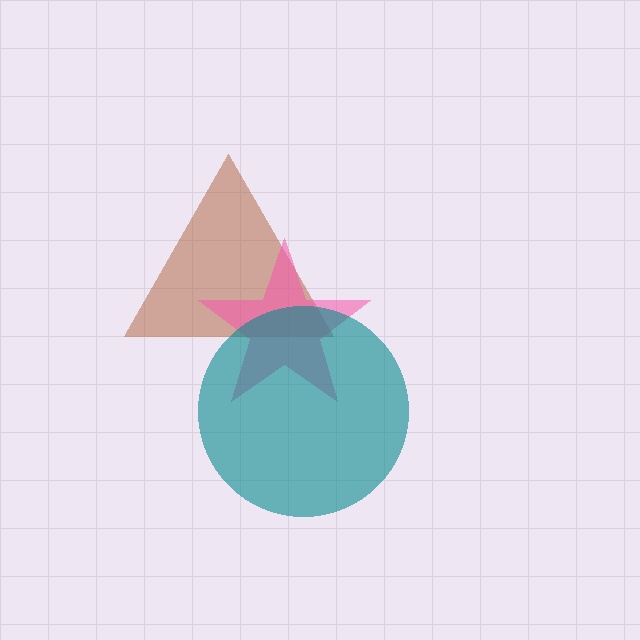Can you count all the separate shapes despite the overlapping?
Yes, there are 3 separate shapes.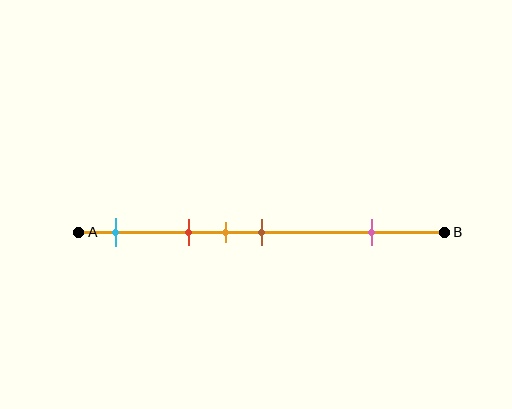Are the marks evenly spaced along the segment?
No, the marks are not evenly spaced.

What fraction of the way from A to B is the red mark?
The red mark is approximately 30% (0.3) of the way from A to B.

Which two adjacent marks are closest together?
The orange and brown marks are the closest adjacent pair.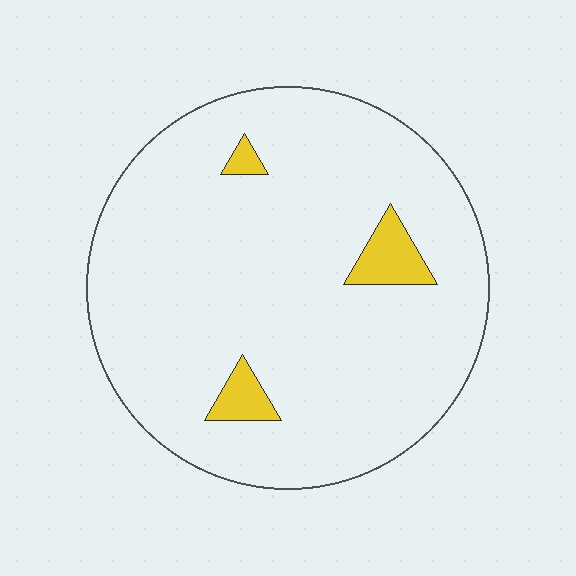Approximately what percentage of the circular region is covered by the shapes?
Approximately 5%.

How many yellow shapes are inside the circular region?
3.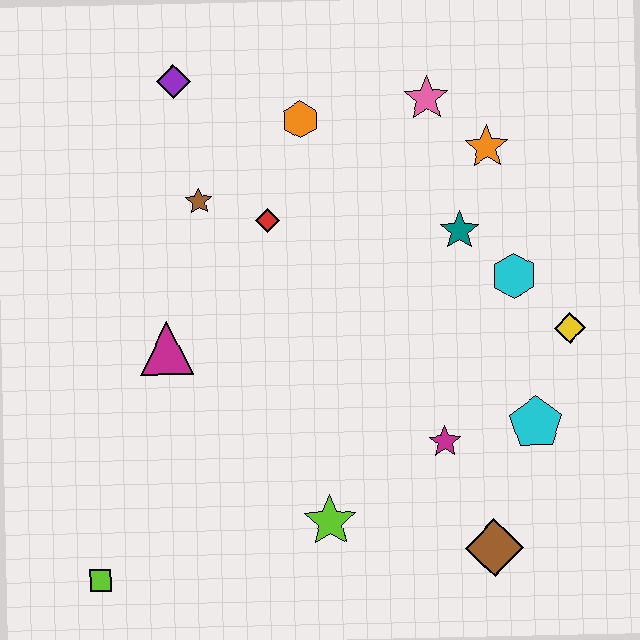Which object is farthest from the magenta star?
The purple diamond is farthest from the magenta star.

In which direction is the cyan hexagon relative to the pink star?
The cyan hexagon is below the pink star.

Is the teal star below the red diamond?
Yes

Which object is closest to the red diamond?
The brown star is closest to the red diamond.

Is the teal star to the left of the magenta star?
No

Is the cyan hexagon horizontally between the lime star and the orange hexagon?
No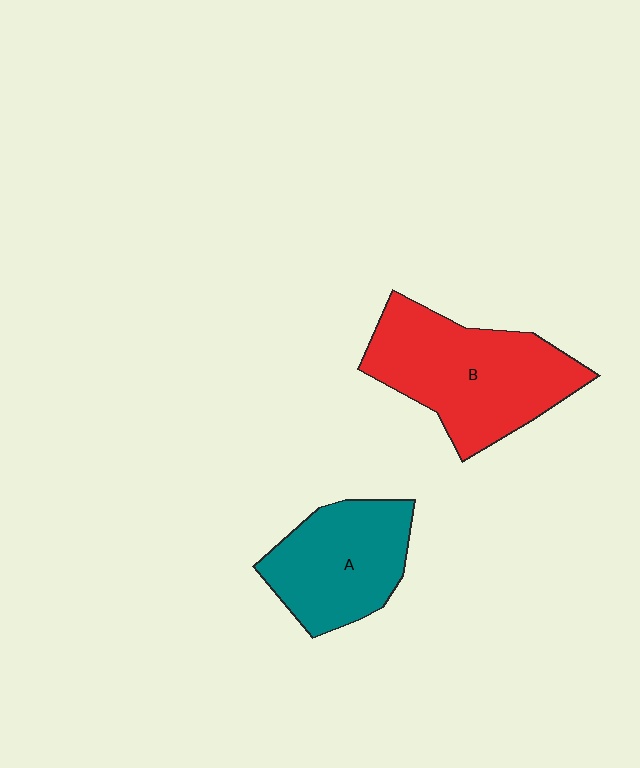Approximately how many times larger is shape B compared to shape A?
Approximately 1.4 times.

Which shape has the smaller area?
Shape A (teal).